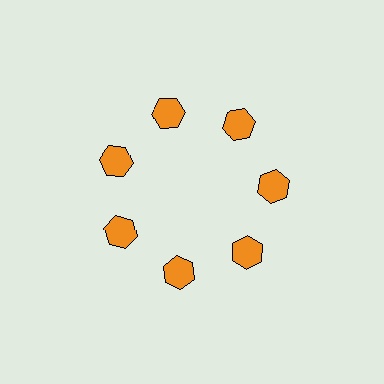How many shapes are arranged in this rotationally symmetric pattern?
There are 7 shapes, arranged in 7 groups of 1.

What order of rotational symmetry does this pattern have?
This pattern has 7-fold rotational symmetry.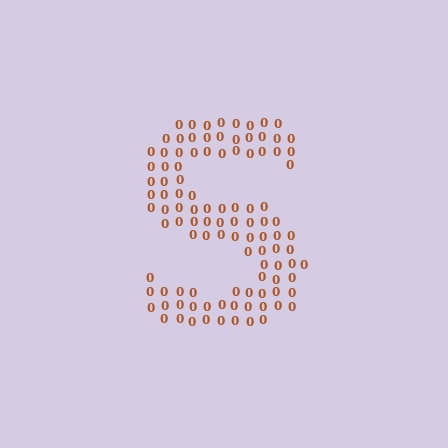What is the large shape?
The large shape is the letter S.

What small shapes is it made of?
It is made of small digit 0's.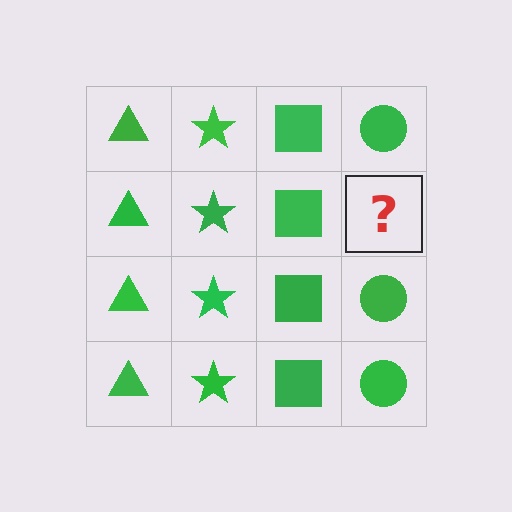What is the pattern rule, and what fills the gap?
The rule is that each column has a consistent shape. The gap should be filled with a green circle.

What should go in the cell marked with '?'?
The missing cell should contain a green circle.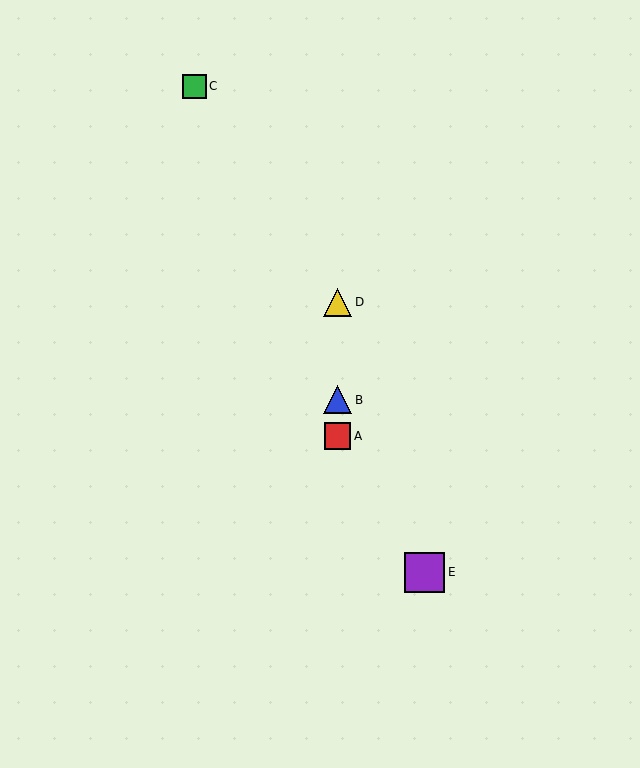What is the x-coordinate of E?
Object E is at x≈425.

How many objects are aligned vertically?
3 objects (A, B, D) are aligned vertically.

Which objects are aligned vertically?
Objects A, B, D are aligned vertically.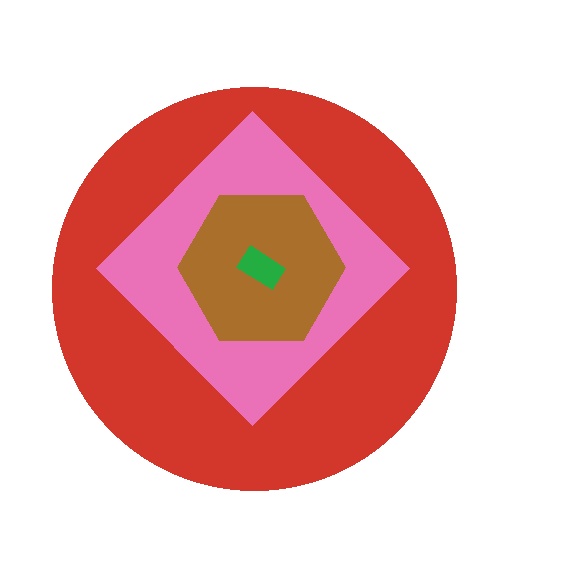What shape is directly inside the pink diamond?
The brown hexagon.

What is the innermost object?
The green rectangle.